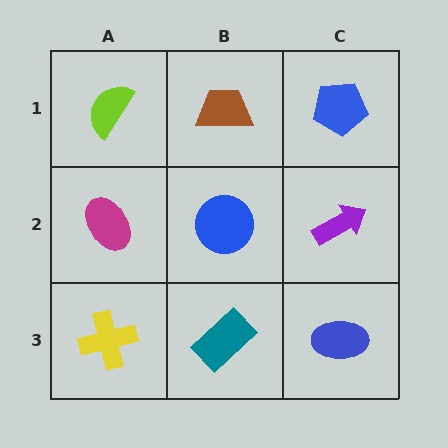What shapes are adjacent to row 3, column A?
A magenta ellipse (row 2, column A), a teal rectangle (row 3, column B).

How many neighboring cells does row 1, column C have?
2.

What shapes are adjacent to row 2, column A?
A lime semicircle (row 1, column A), a yellow cross (row 3, column A), a blue circle (row 2, column B).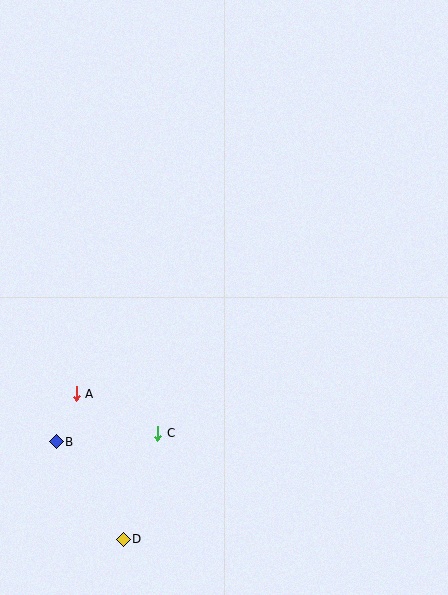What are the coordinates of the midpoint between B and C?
The midpoint between B and C is at (107, 438).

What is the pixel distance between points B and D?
The distance between B and D is 118 pixels.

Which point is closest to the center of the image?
Point C at (158, 433) is closest to the center.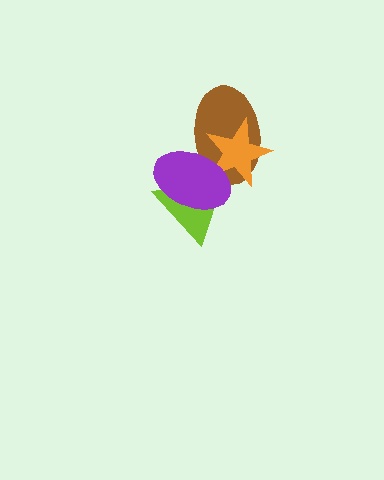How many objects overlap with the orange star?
3 objects overlap with the orange star.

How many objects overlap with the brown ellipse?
3 objects overlap with the brown ellipse.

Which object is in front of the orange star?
The purple ellipse is in front of the orange star.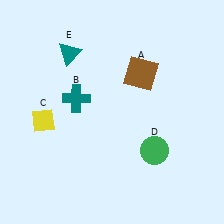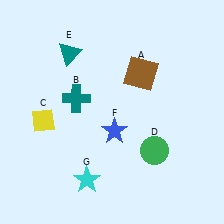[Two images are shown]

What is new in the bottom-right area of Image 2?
A blue star (F) was added in the bottom-right area of Image 2.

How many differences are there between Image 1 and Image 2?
There are 2 differences between the two images.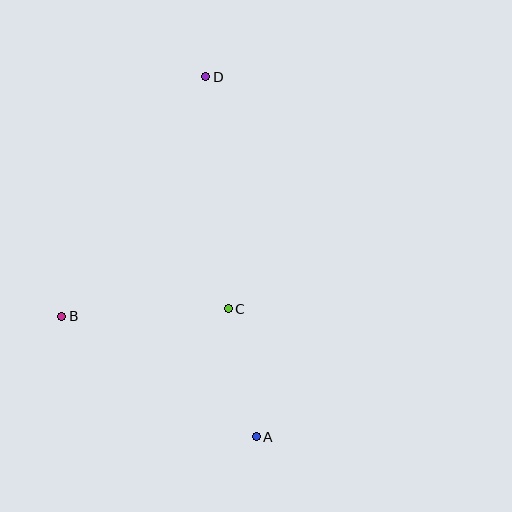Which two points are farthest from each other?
Points A and D are farthest from each other.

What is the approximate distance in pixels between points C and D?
The distance between C and D is approximately 233 pixels.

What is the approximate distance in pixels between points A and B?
The distance between A and B is approximately 229 pixels.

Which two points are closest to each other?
Points A and C are closest to each other.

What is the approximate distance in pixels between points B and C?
The distance between B and C is approximately 166 pixels.